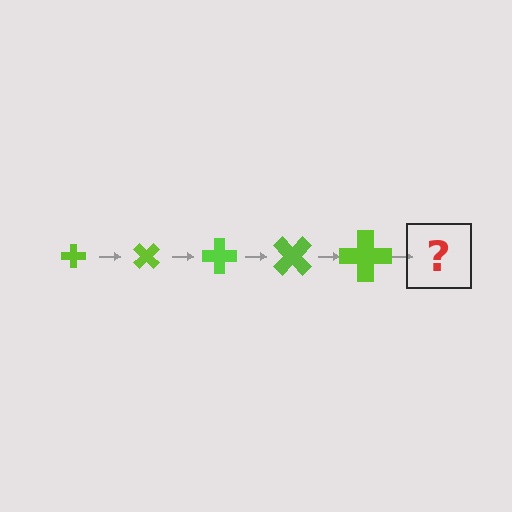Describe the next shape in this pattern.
It should be a cross, larger than the previous one and rotated 225 degrees from the start.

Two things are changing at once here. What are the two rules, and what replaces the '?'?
The two rules are that the cross grows larger each step and it rotates 45 degrees each step. The '?' should be a cross, larger than the previous one and rotated 225 degrees from the start.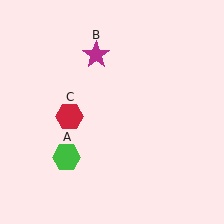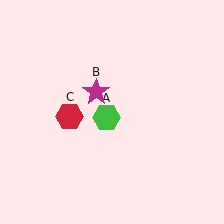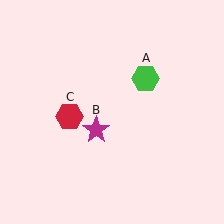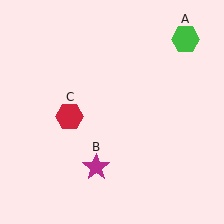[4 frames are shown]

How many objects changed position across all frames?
2 objects changed position: green hexagon (object A), magenta star (object B).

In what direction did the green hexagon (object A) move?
The green hexagon (object A) moved up and to the right.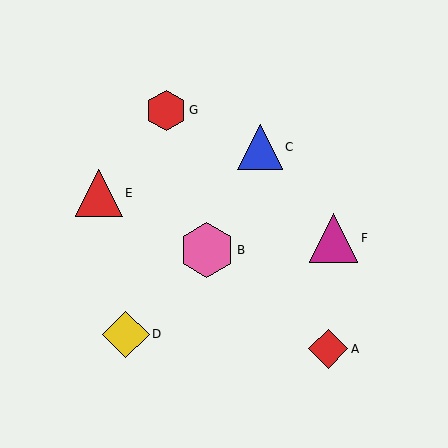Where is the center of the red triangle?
The center of the red triangle is at (99, 193).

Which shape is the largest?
The pink hexagon (labeled B) is the largest.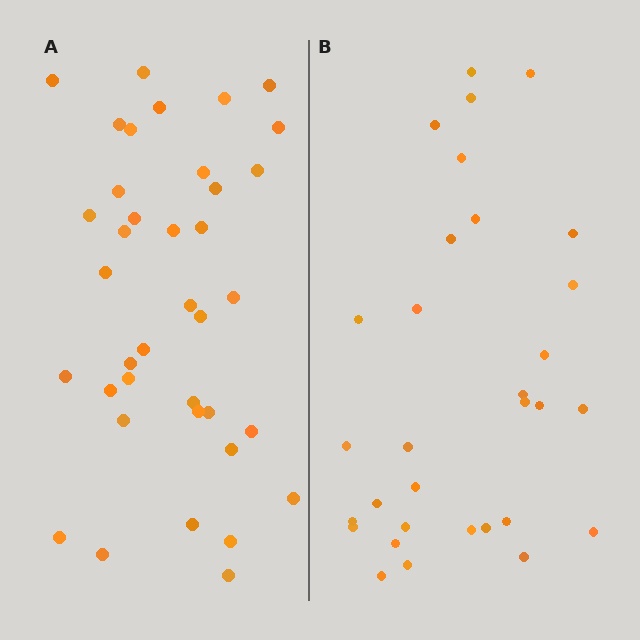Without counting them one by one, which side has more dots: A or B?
Region A (the left region) has more dots.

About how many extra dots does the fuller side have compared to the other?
Region A has roughly 8 or so more dots than region B.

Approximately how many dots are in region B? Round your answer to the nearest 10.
About 30 dots. (The exact count is 31, which rounds to 30.)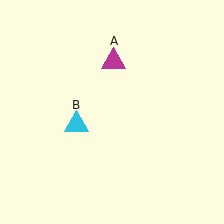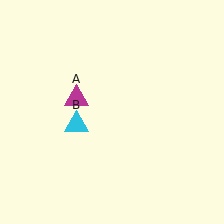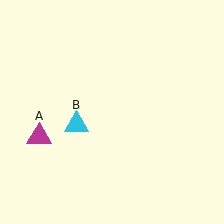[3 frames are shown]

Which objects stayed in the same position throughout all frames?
Cyan triangle (object B) remained stationary.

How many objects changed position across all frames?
1 object changed position: magenta triangle (object A).